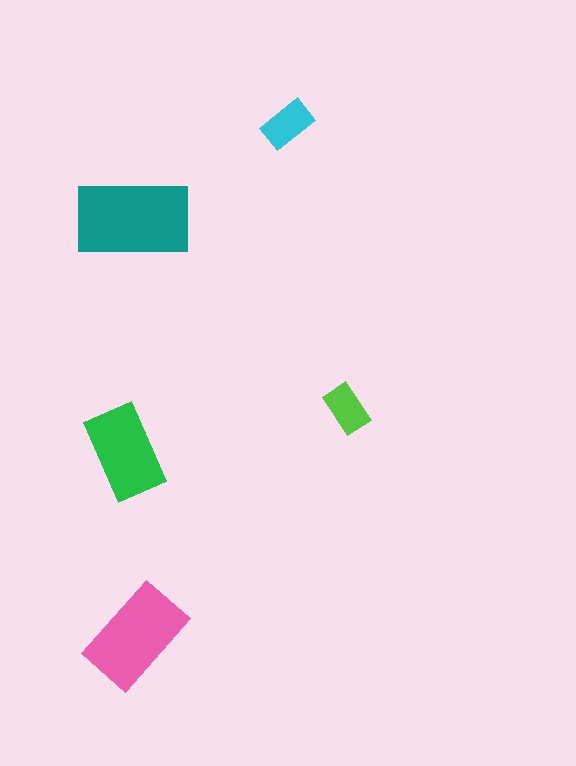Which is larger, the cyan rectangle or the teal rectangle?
The teal one.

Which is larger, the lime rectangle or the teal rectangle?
The teal one.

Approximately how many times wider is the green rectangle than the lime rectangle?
About 2 times wider.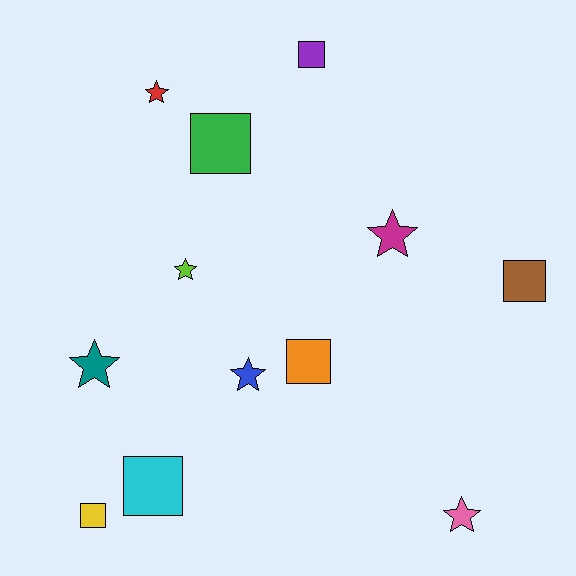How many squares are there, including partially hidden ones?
There are 6 squares.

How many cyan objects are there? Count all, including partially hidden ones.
There is 1 cyan object.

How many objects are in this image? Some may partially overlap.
There are 12 objects.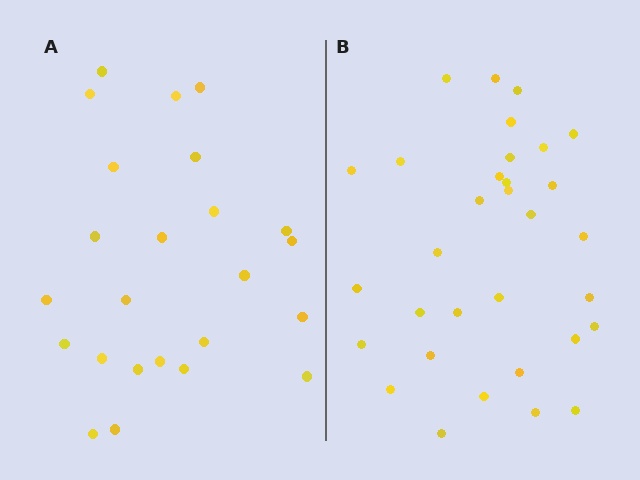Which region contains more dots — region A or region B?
Region B (the right region) has more dots.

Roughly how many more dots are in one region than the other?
Region B has roughly 8 or so more dots than region A.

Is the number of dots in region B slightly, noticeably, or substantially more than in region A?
Region B has noticeably more, but not dramatically so. The ratio is roughly 1.3 to 1.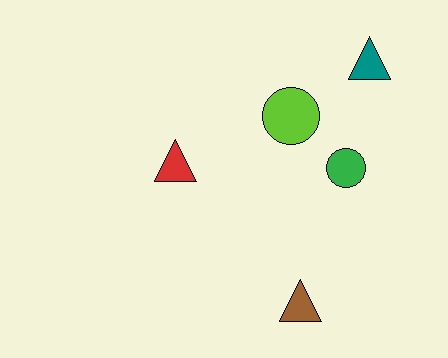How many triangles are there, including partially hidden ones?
There are 3 triangles.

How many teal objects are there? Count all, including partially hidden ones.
There is 1 teal object.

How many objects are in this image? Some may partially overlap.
There are 5 objects.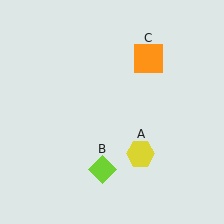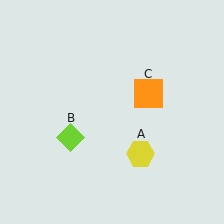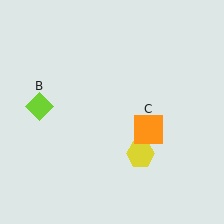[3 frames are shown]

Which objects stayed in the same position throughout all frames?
Yellow hexagon (object A) remained stationary.